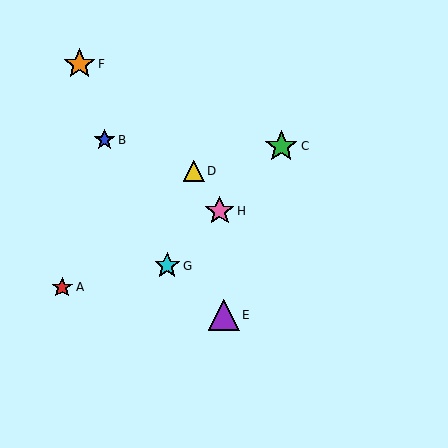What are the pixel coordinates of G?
Object G is at (167, 266).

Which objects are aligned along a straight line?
Objects C, G, H are aligned along a straight line.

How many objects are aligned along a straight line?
3 objects (C, G, H) are aligned along a straight line.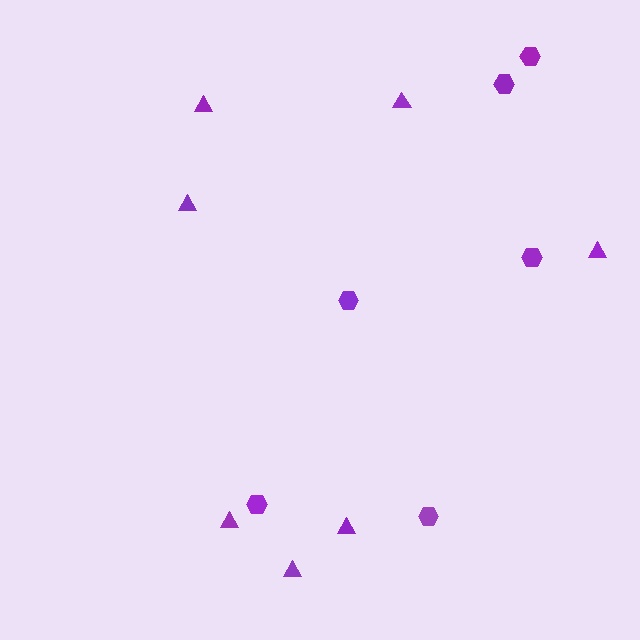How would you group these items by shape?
There are 2 groups: one group of hexagons (6) and one group of triangles (7).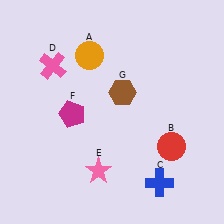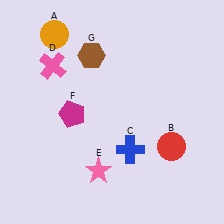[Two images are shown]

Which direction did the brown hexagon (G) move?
The brown hexagon (G) moved up.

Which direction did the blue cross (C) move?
The blue cross (C) moved up.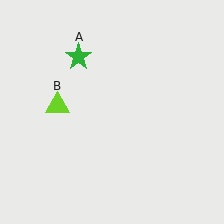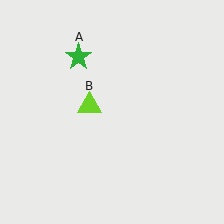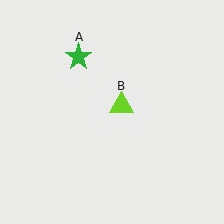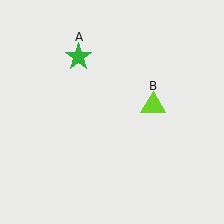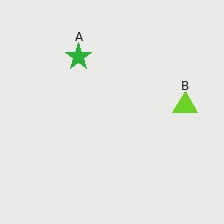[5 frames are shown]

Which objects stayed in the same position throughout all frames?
Green star (object A) remained stationary.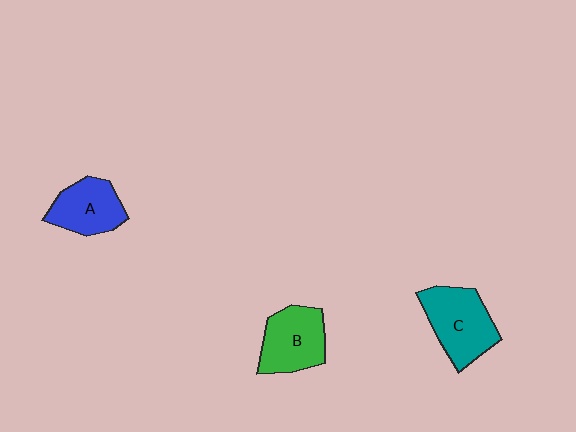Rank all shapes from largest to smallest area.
From largest to smallest: C (teal), B (green), A (blue).